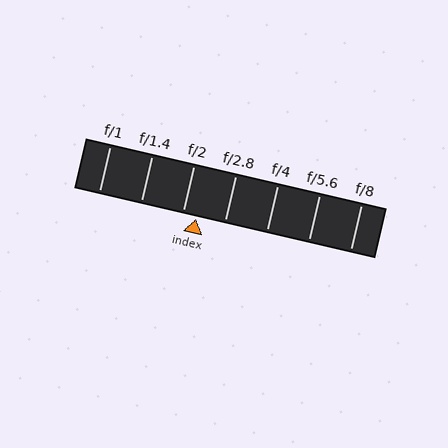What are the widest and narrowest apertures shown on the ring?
The widest aperture shown is f/1 and the narrowest is f/8.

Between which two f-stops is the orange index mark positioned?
The index mark is between f/2 and f/2.8.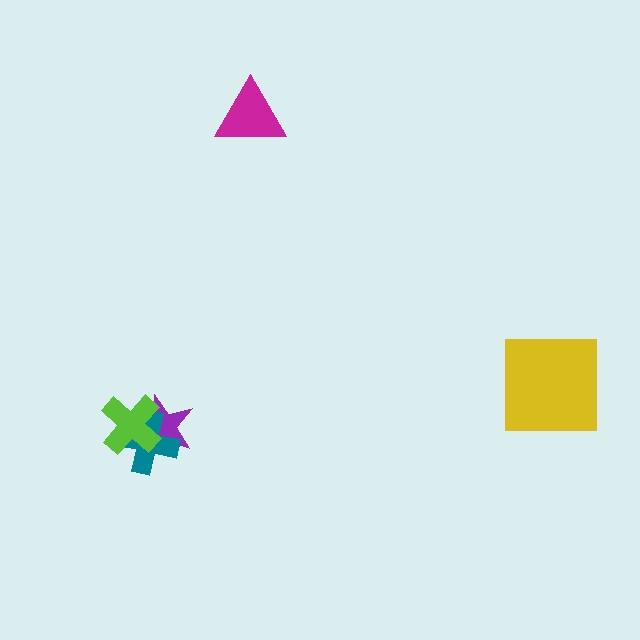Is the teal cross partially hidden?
Yes, it is partially covered by another shape.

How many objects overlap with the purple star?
2 objects overlap with the purple star.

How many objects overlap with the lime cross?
2 objects overlap with the lime cross.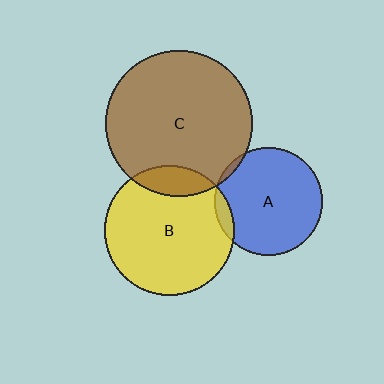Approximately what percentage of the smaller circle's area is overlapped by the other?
Approximately 5%.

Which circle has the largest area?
Circle C (brown).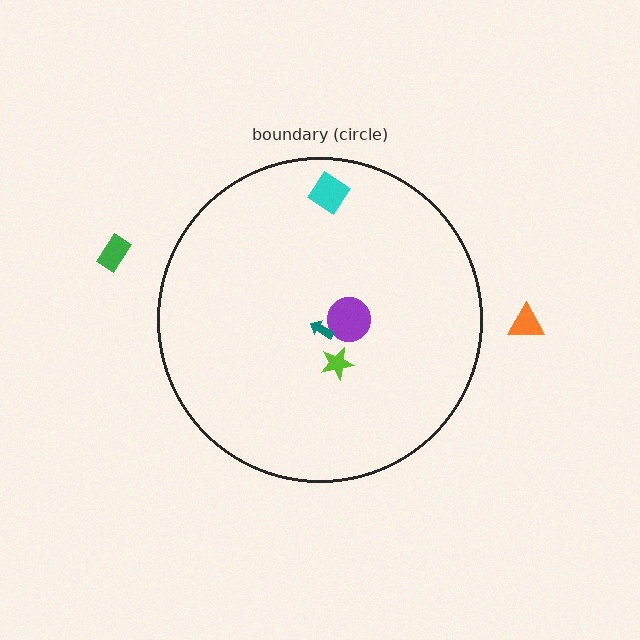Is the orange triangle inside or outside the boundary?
Outside.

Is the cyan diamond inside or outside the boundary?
Inside.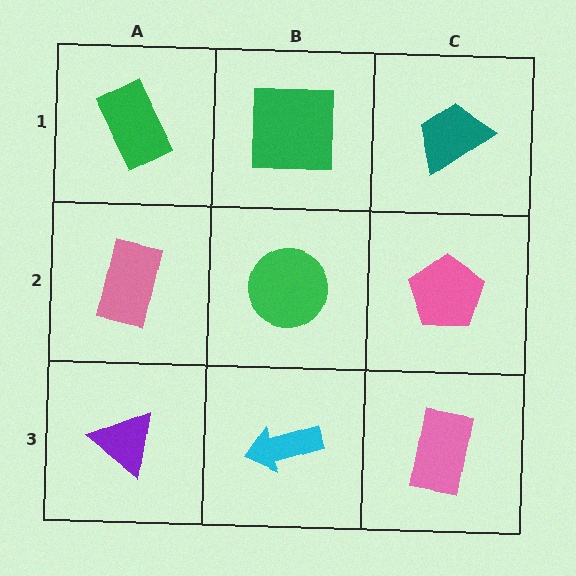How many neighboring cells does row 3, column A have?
2.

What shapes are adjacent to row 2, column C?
A teal trapezoid (row 1, column C), a pink rectangle (row 3, column C), a green circle (row 2, column B).